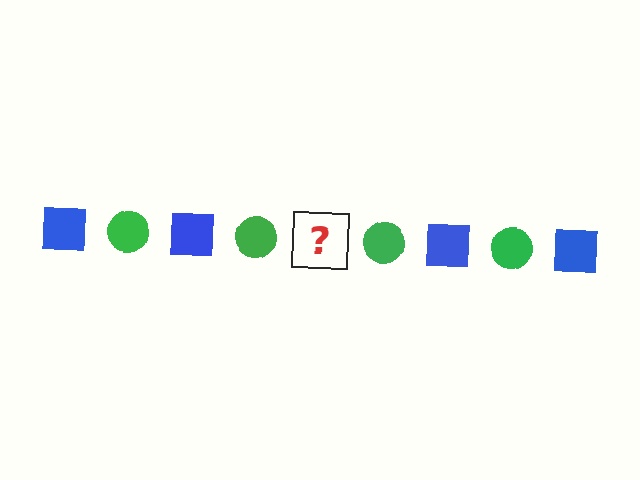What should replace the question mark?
The question mark should be replaced with a blue square.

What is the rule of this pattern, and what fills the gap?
The rule is that the pattern alternates between blue square and green circle. The gap should be filled with a blue square.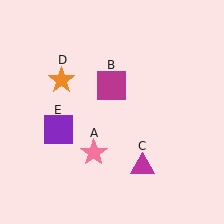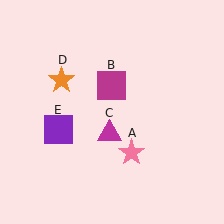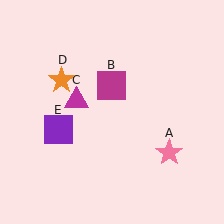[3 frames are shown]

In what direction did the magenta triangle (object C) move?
The magenta triangle (object C) moved up and to the left.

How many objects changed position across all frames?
2 objects changed position: pink star (object A), magenta triangle (object C).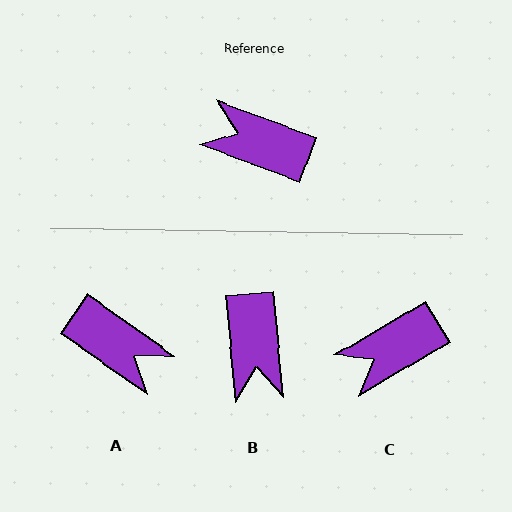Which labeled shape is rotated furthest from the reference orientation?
A, about 165 degrees away.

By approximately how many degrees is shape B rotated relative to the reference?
Approximately 115 degrees counter-clockwise.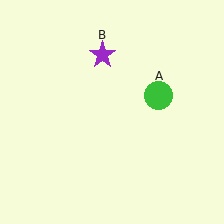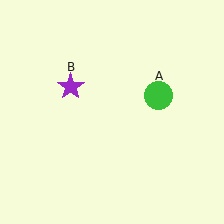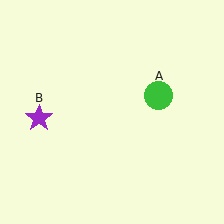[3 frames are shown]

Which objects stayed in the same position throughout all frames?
Green circle (object A) remained stationary.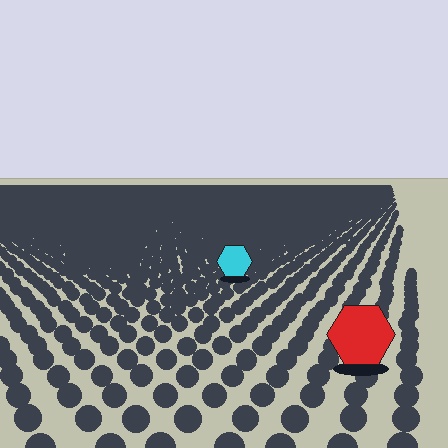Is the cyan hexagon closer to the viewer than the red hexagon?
No. The red hexagon is closer — you can tell from the texture gradient: the ground texture is coarser near it.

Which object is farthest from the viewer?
The cyan hexagon is farthest from the viewer. It appears smaller and the ground texture around it is denser.